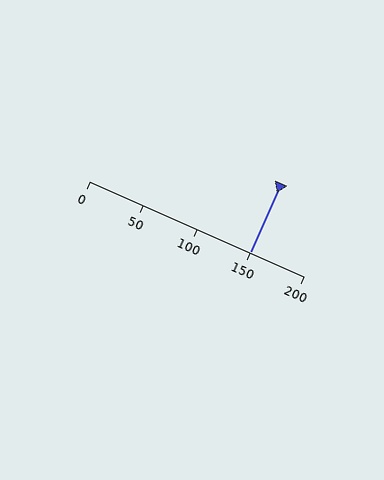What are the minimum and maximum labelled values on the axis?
The axis runs from 0 to 200.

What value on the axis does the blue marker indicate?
The marker indicates approximately 150.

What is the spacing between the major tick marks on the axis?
The major ticks are spaced 50 apart.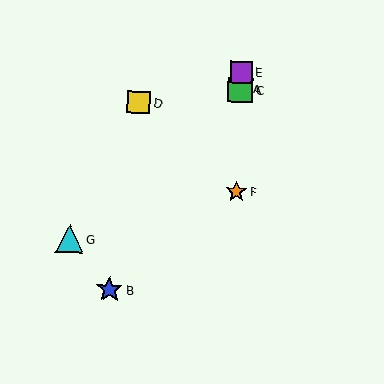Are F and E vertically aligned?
Yes, both are at x≈236.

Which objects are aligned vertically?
Objects A, C, E, F are aligned vertically.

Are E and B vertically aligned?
No, E is at x≈241 and B is at x≈109.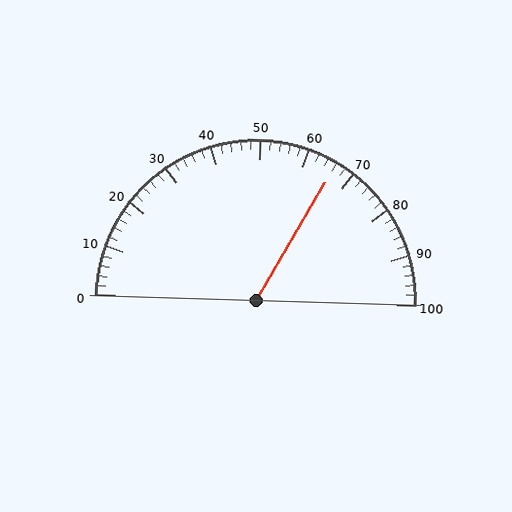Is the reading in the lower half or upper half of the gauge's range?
The reading is in the upper half of the range (0 to 100).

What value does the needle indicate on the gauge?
The needle indicates approximately 66.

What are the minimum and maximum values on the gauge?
The gauge ranges from 0 to 100.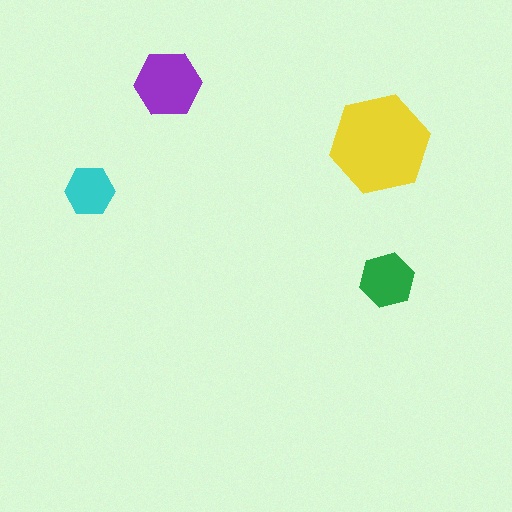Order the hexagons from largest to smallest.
the yellow one, the purple one, the green one, the cyan one.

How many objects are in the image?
There are 4 objects in the image.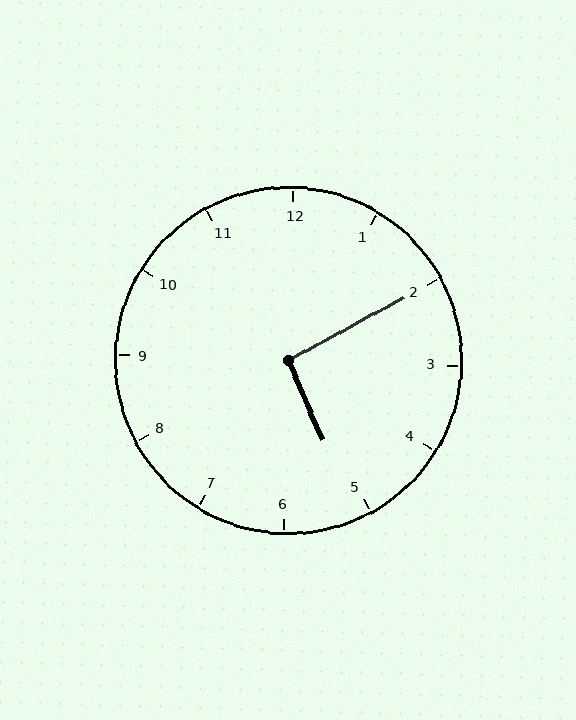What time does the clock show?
5:10.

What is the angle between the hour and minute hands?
Approximately 95 degrees.